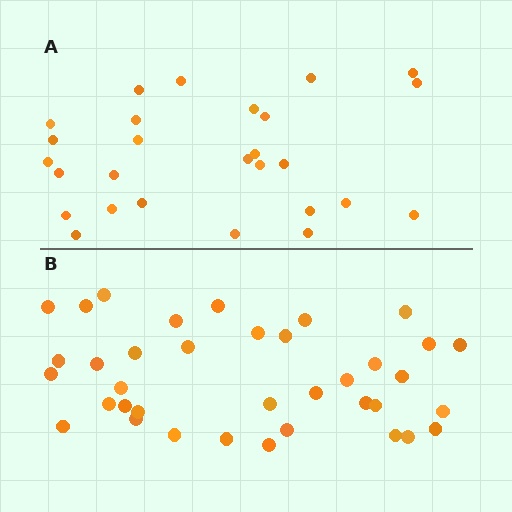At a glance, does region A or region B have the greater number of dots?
Region B (the bottom region) has more dots.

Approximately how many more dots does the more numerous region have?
Region B has roughly 10 or so more dots than region A.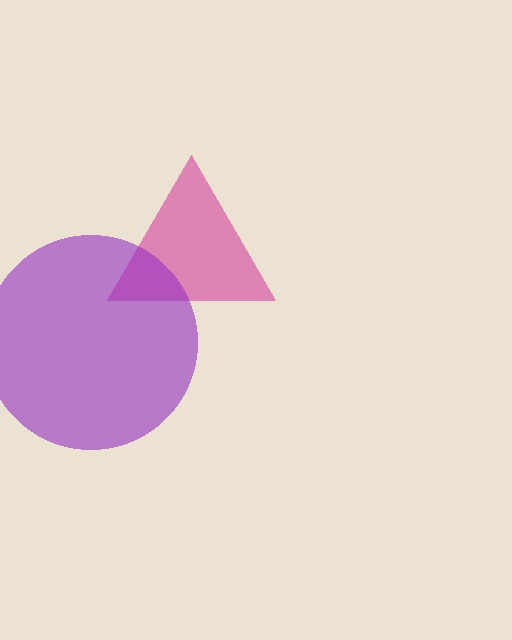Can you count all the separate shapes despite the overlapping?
Yes, there are 2 separate shapes.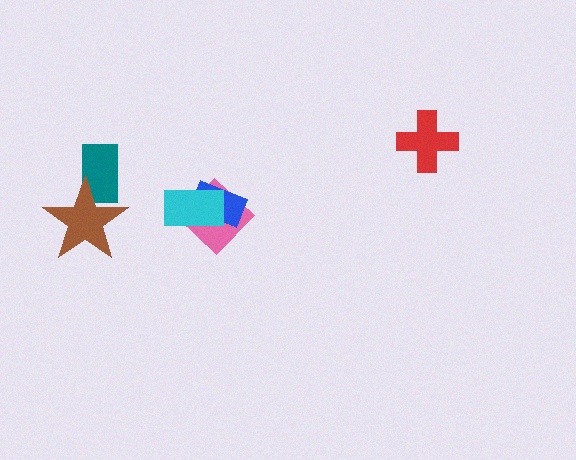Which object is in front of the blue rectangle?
The cyan rectangle is in front of the blue rectangle.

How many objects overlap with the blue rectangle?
2 objects overlap with the blue rectangle.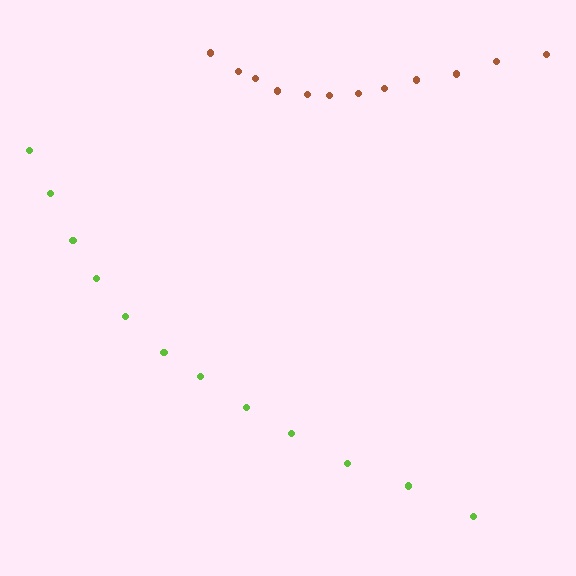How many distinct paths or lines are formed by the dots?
There are 2 distinct paths.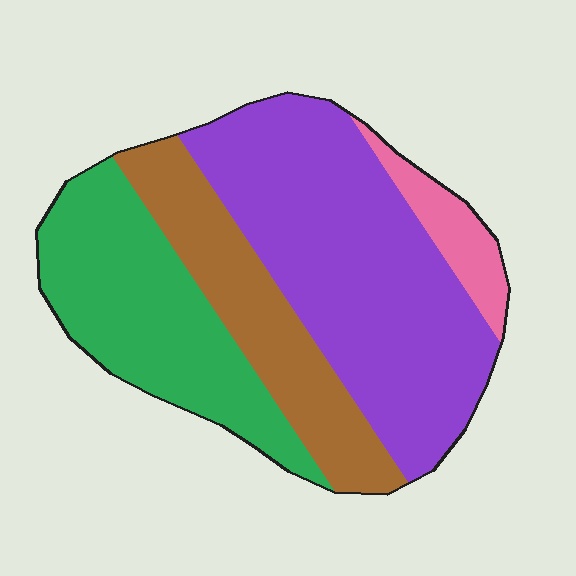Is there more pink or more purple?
Purple.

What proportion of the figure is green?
Green takes up between a quarter and a half of the figure.